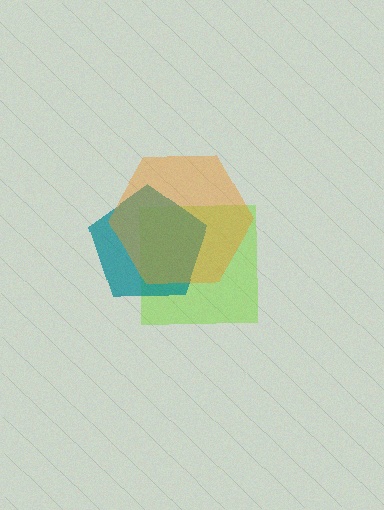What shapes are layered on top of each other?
The layered shapes are: a lime square, a teal pentagon, an orange hexagon.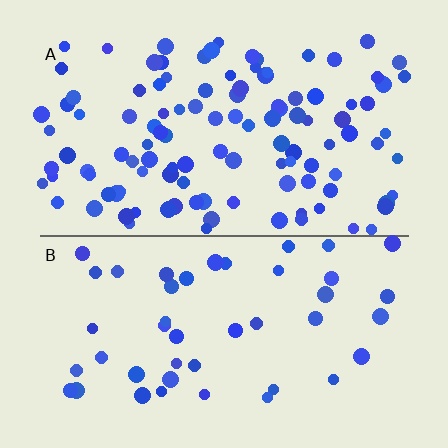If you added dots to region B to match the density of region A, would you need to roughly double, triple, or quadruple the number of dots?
Approximately double.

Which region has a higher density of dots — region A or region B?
A (the top).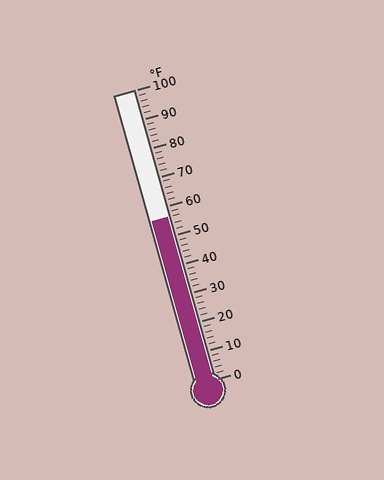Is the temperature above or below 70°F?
The temperature is below 70°F.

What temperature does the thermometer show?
The thermometer shows approximately 56°F.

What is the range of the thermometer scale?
The thermometer scale ranges from 0°F to 100°F.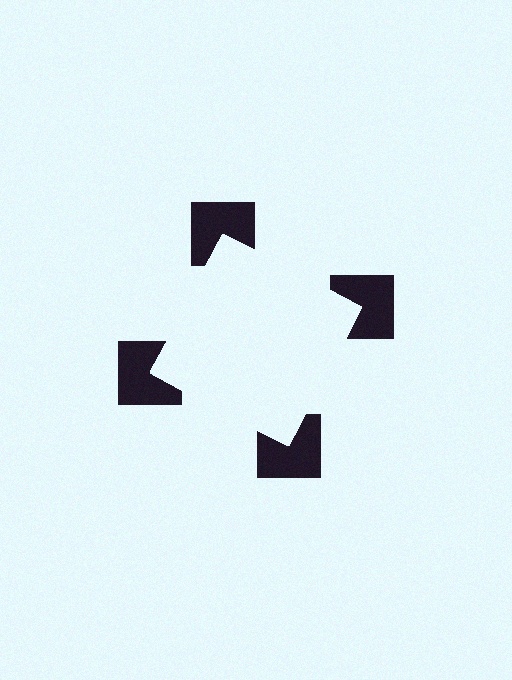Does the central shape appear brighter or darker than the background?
It typically appears slightly brighter than the background, even though no actual brightness change is drawn.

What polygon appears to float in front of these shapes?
An illusory square — its edges are inferred from the aligned wedge cuts in the notched squares, not physically drawn.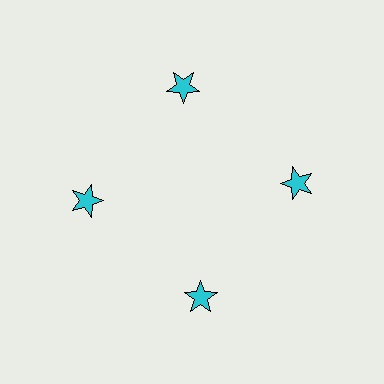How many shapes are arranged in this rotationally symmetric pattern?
There are 4 shapes, arranged in 4 groups of 1.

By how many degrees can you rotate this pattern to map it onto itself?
The pattern maps onto itself every 90 degrees of rotation.